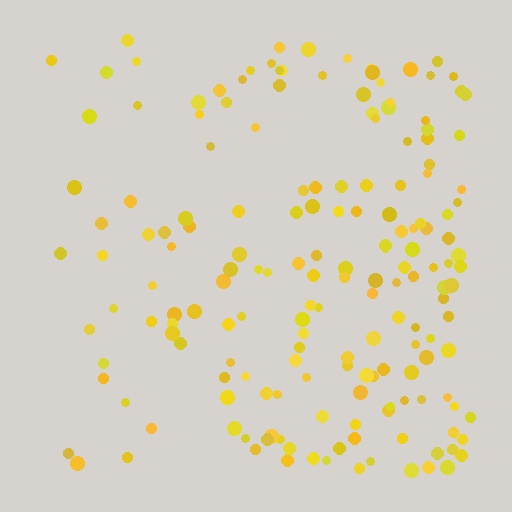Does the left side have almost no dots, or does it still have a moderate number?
Still a moderate number, just noticeably fewer than the right.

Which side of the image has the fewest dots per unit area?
The left.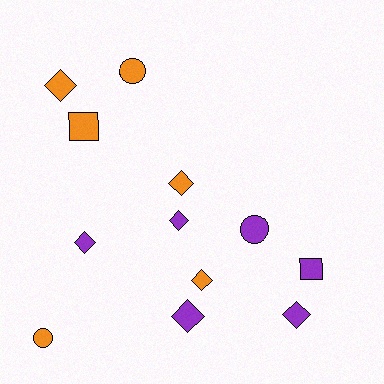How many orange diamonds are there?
There are 3 orange diamonds.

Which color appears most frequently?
Purple, with 6 objects.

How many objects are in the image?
There are 12 objects.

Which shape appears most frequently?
Diamond, with 7 objects.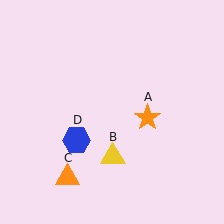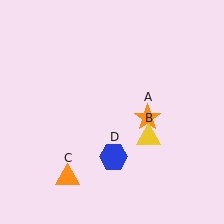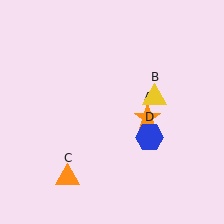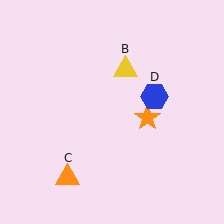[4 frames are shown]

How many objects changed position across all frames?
2 objects changed position: yellow triangle (object B), blue hexagon (object D).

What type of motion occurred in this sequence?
The yellow triangle (object B), blue hexagon (object D) rotated counterclockwise around the center of the scene.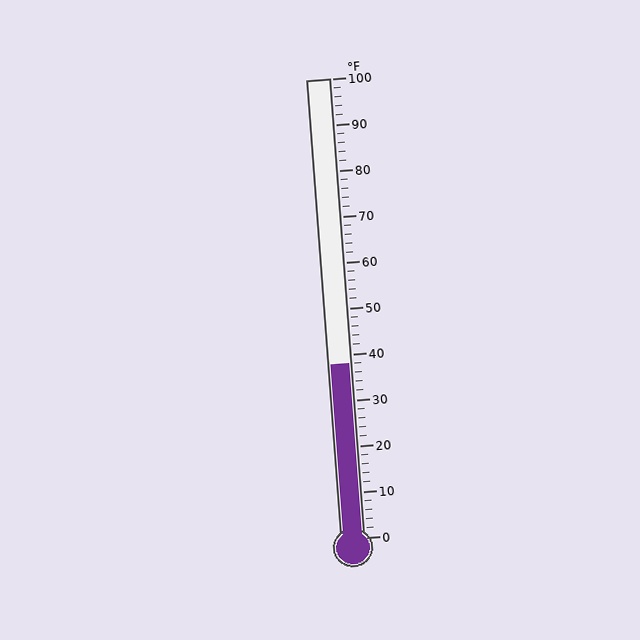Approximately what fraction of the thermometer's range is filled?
The thermometer is filled to approximately 40% of its range.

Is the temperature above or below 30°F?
The temperature is above 30°F.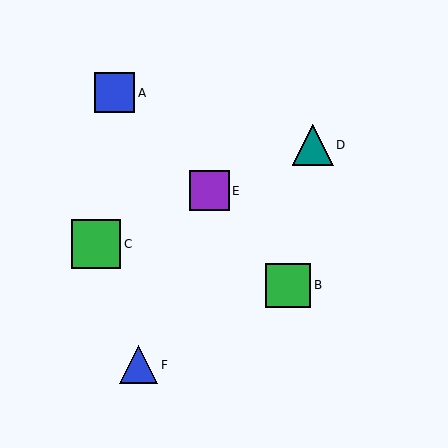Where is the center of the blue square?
The center of the blue square is at (115, 93).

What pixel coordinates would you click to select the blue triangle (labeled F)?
Click at (139, 365) to select the blue triangle F.